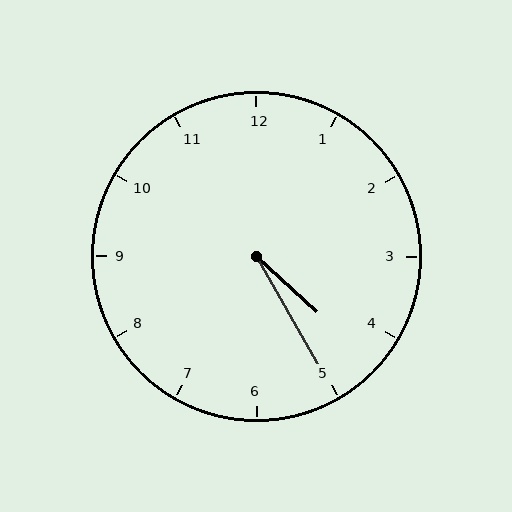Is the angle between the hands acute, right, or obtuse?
It is acute.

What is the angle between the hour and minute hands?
Approximately 18 degrees.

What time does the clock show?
4:25.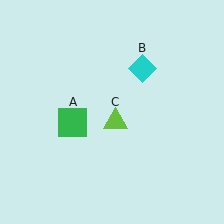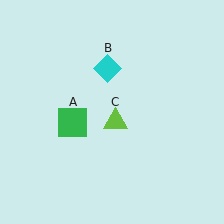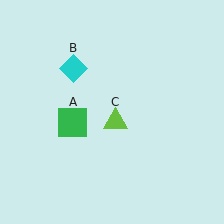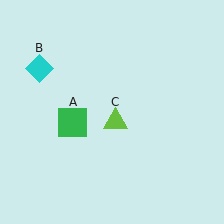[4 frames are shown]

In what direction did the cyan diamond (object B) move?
The cyan diamond (object B) moved left.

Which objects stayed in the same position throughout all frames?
Green square (object A) and lime triangle (object C) remained stationary.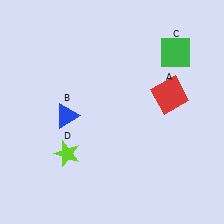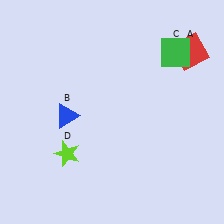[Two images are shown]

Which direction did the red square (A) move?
The red square (A) moved up.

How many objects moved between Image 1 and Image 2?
1 object moved between the two images.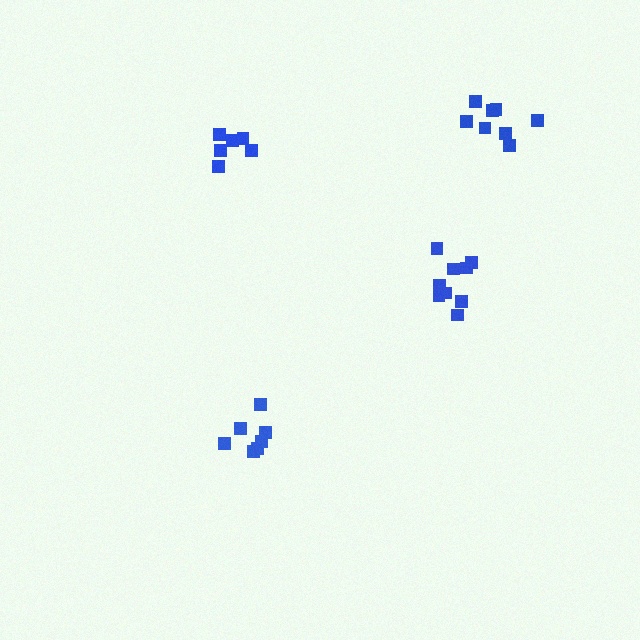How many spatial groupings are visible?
There are 4 spatial groupings.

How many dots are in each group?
Group 1: 6 dots, Group 2: 7 dots, Group 3: 9 dots, Group 4: 8 dots (30 total).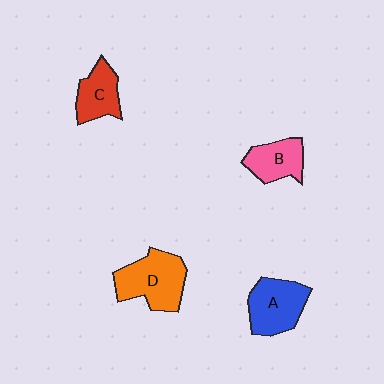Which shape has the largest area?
Shape D (orange).